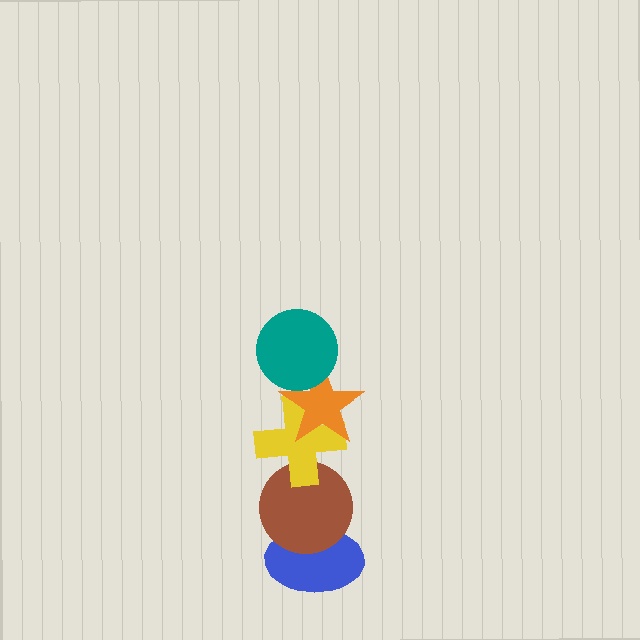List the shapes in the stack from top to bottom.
From top to bottom: the teal circle, the orange star, the yellow cross, the brown circle, the blue ellipse.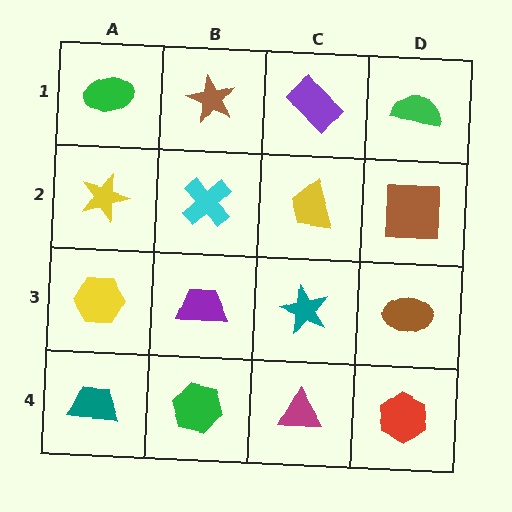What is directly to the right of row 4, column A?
A green hexagon.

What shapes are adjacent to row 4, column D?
A brown ellipse (row 3, column D), a magenta triangle (row 4, column C).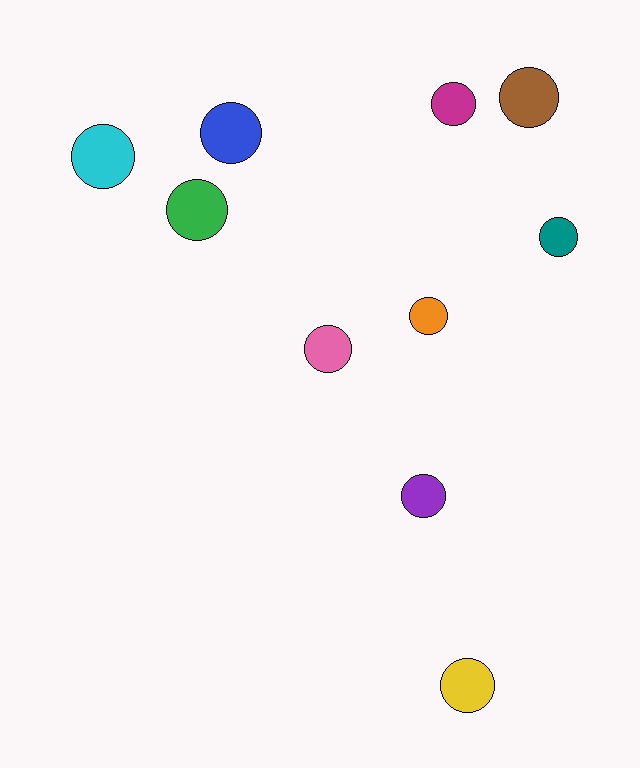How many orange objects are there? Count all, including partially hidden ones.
There is 1 orange object.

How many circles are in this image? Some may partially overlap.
There are 10 circles.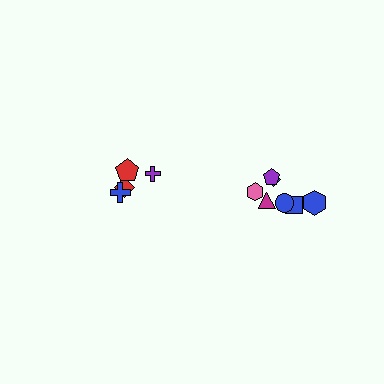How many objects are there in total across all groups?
There are 11 objects.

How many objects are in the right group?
There are 7 objects.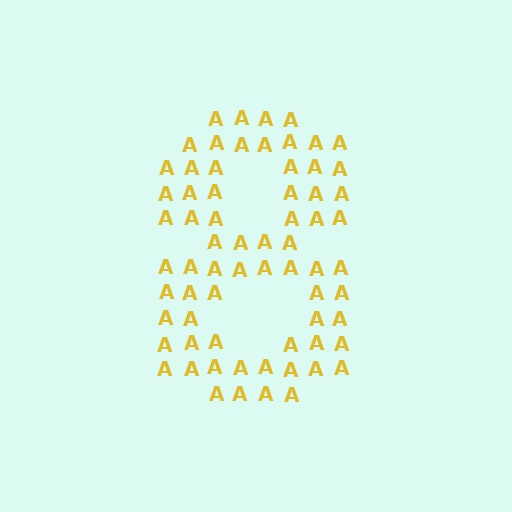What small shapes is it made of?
It is made of small letter A's.